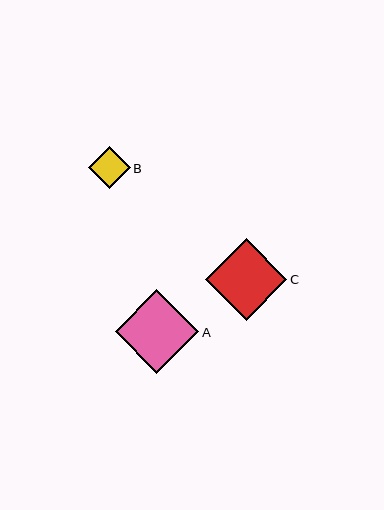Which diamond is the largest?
Diamond A is the largest with a size of approximately 83 pixels.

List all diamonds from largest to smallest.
From largest to smallest: A, C, B.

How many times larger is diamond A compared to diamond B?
Diamond A is approximately 2.0 times the size of diamond B.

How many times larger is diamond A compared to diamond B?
Diamond A is approximately 2.0 times the size of diamond B.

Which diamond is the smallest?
Diamond B is the smallest with a size of approximately 42 pixels.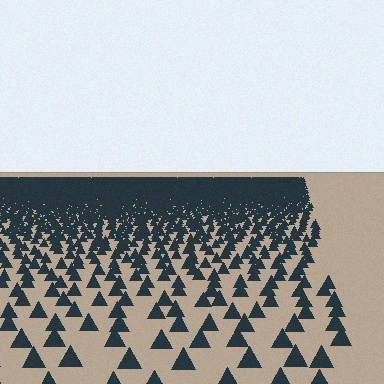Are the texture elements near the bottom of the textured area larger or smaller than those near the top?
Larger. Near the bottom, elements are closer to the viewer and appear at a bigger on-screen size.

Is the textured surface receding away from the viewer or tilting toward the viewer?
The surface is receding away from the viewer. Texture elements get smaller and denser toward the top.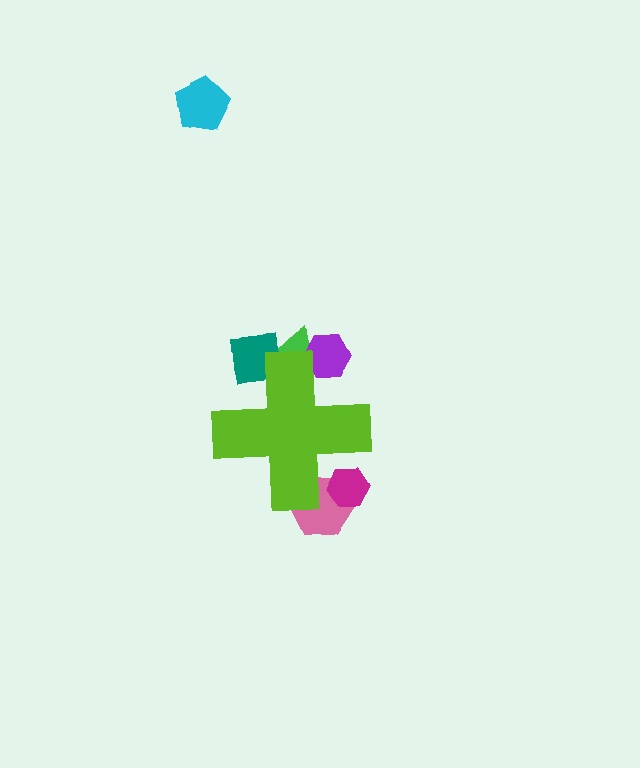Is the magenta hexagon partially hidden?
Yes, the magenta hexagon is partially hidden behind the lime cross.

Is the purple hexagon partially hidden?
Yes, the purple hexagon is partially hidden behind the lime cross.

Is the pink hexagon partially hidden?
Yes, the pink hexagon is partially hidden behind the lime cross.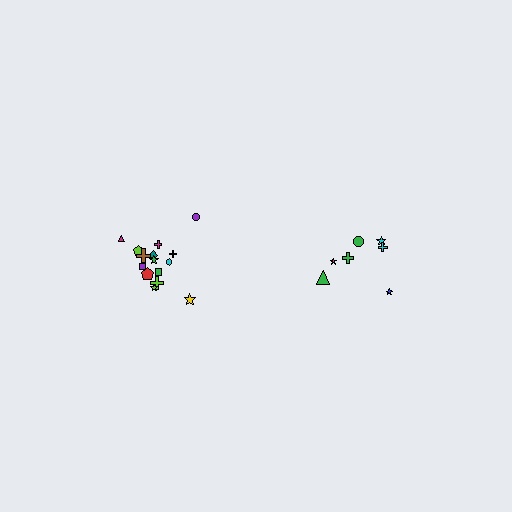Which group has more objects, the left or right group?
The left group.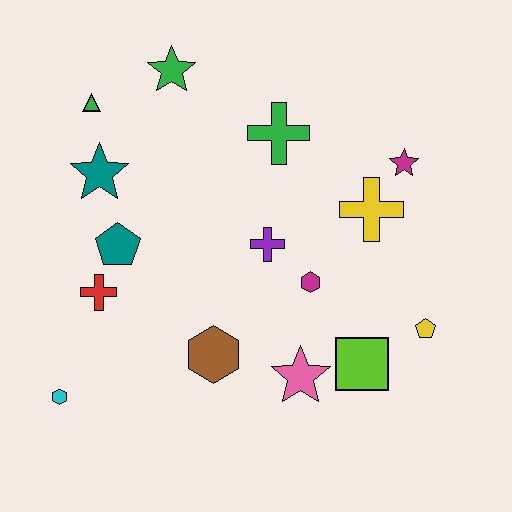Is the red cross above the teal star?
No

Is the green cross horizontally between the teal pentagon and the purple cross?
No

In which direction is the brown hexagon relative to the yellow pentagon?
The brown hexagon is to the left of the yellow pentagon.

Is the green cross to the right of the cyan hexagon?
Yes